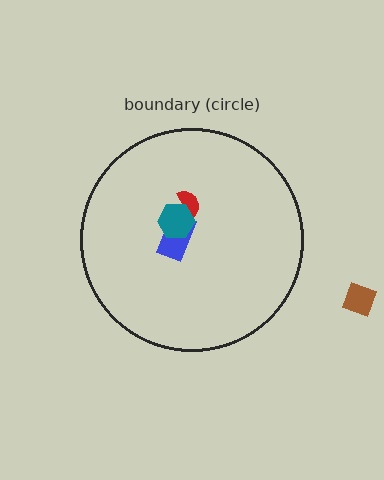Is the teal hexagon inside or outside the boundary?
Inside.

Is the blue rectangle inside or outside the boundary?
Inside.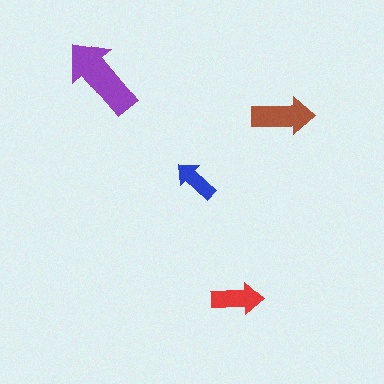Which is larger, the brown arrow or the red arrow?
The brown one.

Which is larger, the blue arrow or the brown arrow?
The brown one.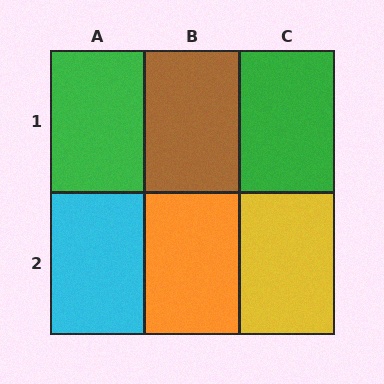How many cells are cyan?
1 cell is cyan.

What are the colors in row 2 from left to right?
Cyan, orange, yellow.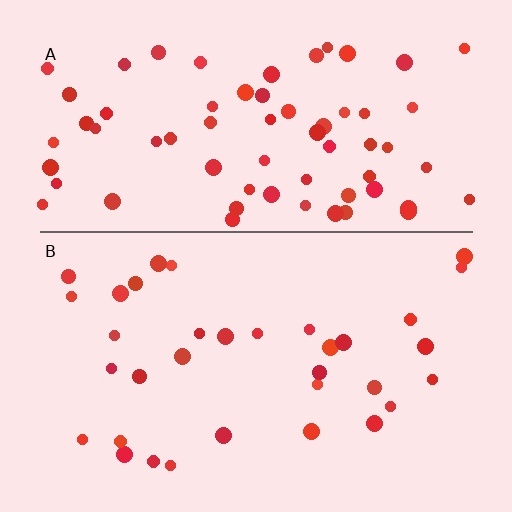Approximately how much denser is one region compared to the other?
Approximately 2.0× — region A over region B.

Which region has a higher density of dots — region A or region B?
A (the top).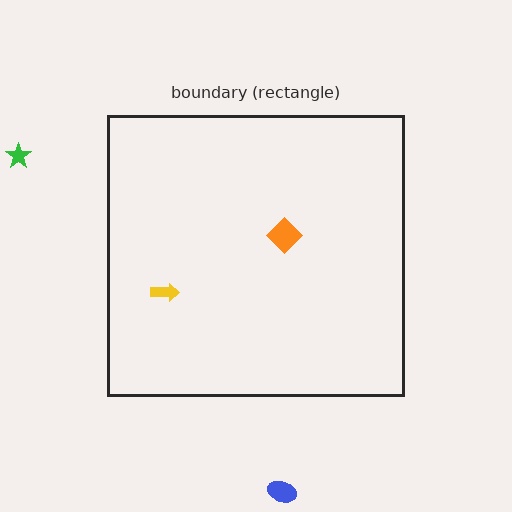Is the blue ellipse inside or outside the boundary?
Outside.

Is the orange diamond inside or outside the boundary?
Inside.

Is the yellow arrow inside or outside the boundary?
Inside.